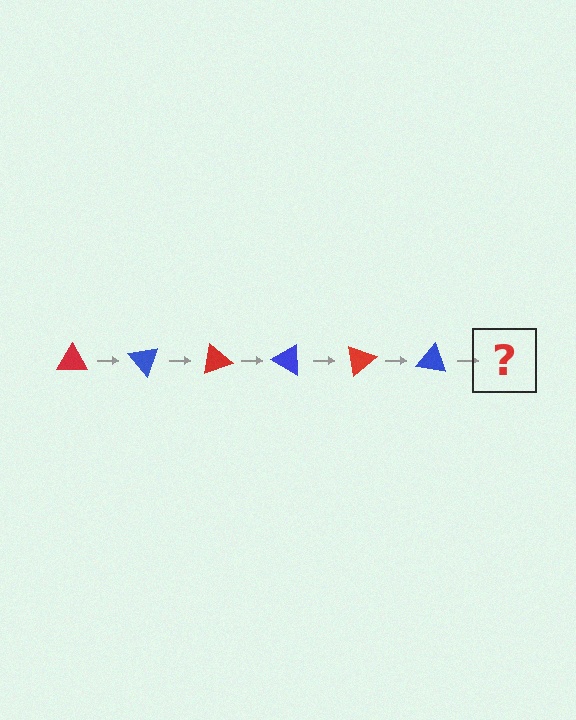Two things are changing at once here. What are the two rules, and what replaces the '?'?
The two rules are that it rotates 50 degrees each step and the color cycles through red and blue. The '?' should be a red triangle, rotated 300 degrees from the start.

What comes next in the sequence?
The next element should be a red triangle, rotated 300 degrees from the start.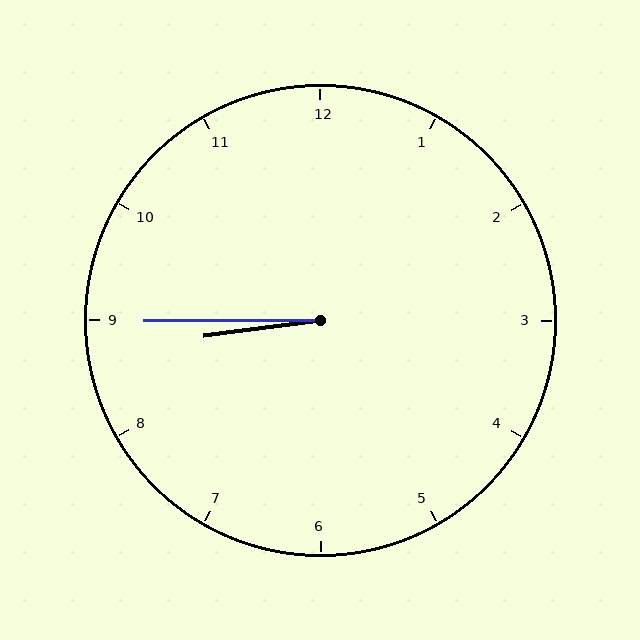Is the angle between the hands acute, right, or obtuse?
It is acute.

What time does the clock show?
8:45.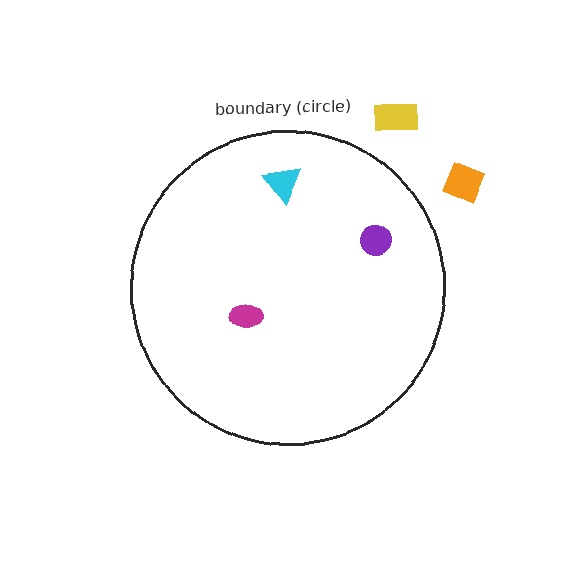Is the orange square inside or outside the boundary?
Outside.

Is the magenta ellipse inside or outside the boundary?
Inside.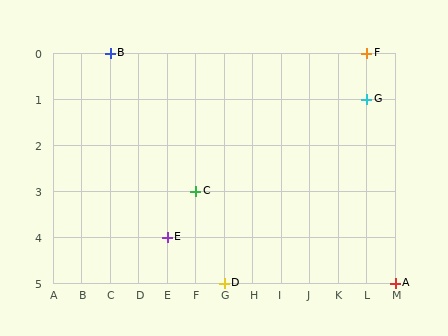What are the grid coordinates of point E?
Point E is at grid coordinates (E, 4).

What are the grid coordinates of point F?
Point F is at grid coordinates (L, 0).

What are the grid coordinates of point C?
Point C is at grid coordinates (F, 3).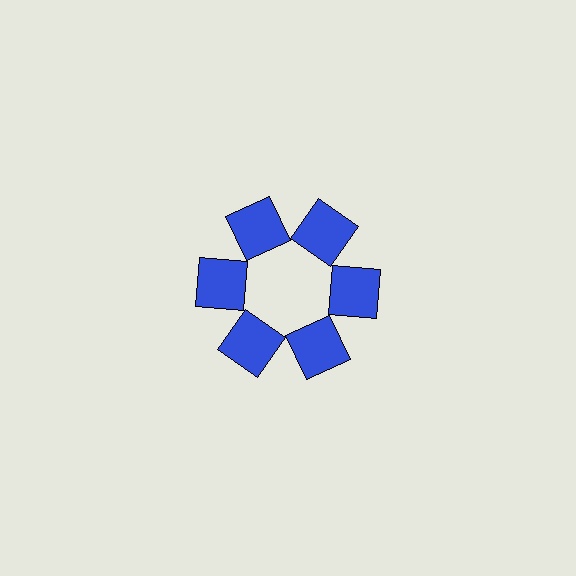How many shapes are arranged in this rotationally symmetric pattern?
There are 6 shapes, arranged in 6 groups of 1.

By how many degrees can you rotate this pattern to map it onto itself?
The pattern maps onto itself every 60 degrees of rotation.